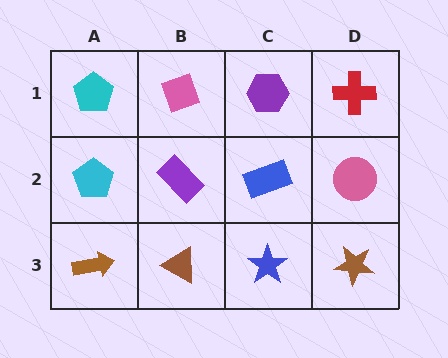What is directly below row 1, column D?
A pink circle.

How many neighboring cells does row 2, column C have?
4.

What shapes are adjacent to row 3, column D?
A pink circle (row 2, column D), a blue star (row 3, column C).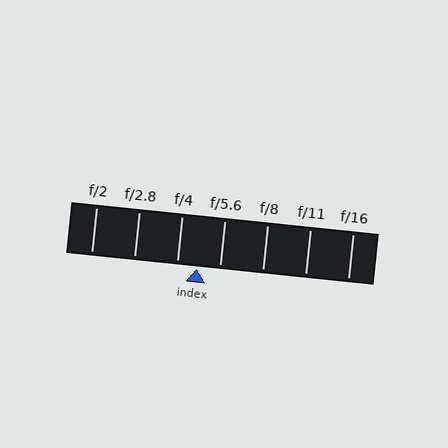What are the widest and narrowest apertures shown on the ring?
The widest aperture shown is f/2 and the narrowest is f/16.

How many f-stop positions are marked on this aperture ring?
There are 7 f-stop positions marked.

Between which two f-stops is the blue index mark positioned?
The index mark is between f/4 and f/5.6.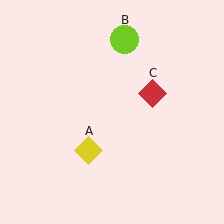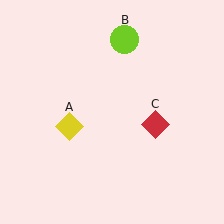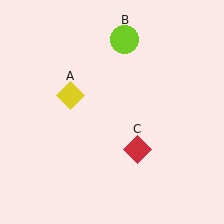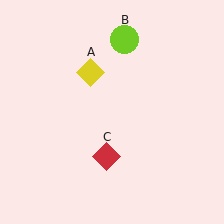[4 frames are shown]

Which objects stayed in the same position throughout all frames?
Lime circle (object B) remained stationary.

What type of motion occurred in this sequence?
The yellow diamond (object A), red diamond (object C) rotated clockwise around the center of the scene.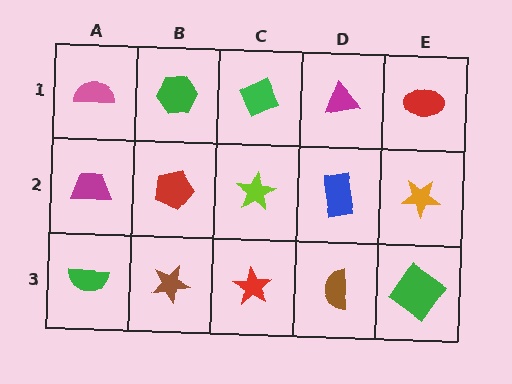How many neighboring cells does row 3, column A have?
2.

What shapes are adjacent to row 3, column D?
A blue rectangle (row 2, column D), a red star (row 3, column C), a green diamond (row 3, column E).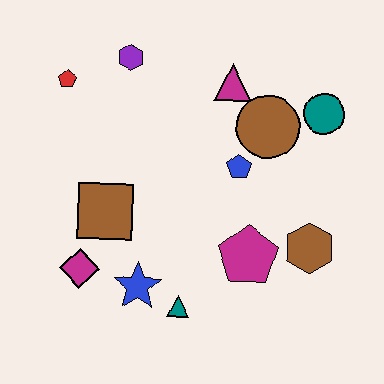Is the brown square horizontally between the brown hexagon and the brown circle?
No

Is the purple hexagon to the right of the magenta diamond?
Yes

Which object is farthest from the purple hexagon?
The brown hexagon is farthest from the purple hexagon.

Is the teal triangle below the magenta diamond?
Yes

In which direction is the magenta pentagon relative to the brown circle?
The magenta pentagon is below the brown circle.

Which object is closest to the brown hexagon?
The magenta pentagon is closest to the brown hexagon.